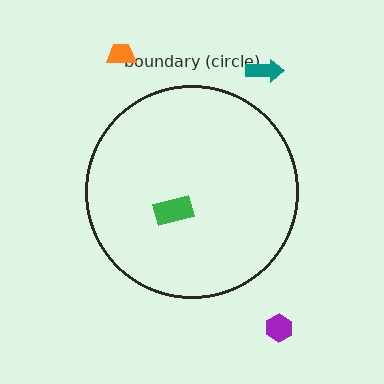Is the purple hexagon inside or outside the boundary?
Outside.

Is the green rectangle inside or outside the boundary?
Inside.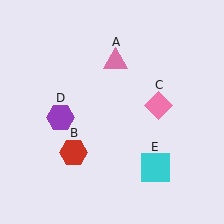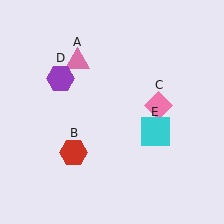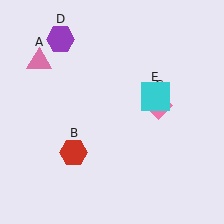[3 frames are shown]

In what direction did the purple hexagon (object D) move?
The purple hexagon (object D) moved up.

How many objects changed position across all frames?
3 objects changed position: pink triangle (object A), purple hexagon (object D), cyan square (object E).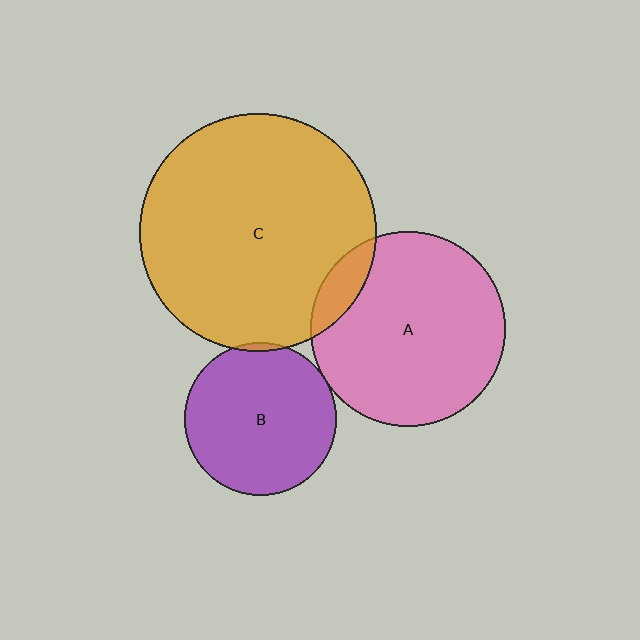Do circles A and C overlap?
Yes.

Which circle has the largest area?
Circle C (orange).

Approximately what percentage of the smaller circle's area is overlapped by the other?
Approximately 10%.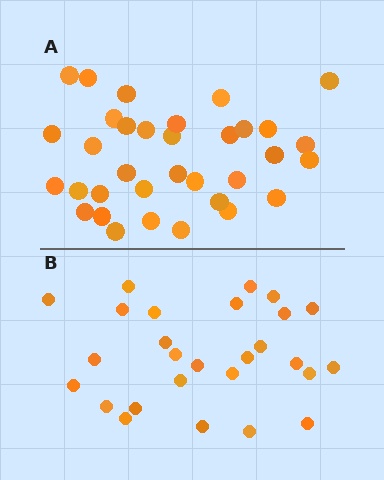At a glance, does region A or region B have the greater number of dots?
Region A (the top region) has more dots.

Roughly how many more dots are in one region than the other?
Region A has roughly 8 or so more dots than region B.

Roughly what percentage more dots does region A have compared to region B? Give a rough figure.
About 25% more.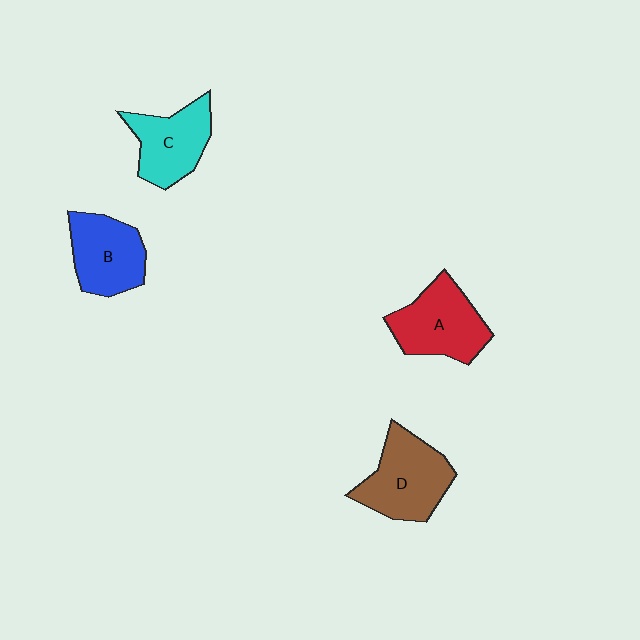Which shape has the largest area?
Shape D (brown).